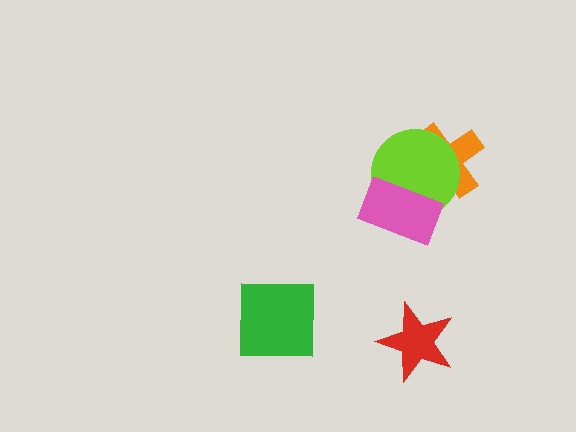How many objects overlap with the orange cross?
1 object overlaps with the orange cross.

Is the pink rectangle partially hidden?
No, no other shape covers it.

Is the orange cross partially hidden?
Yes, it is partially covered by another shape.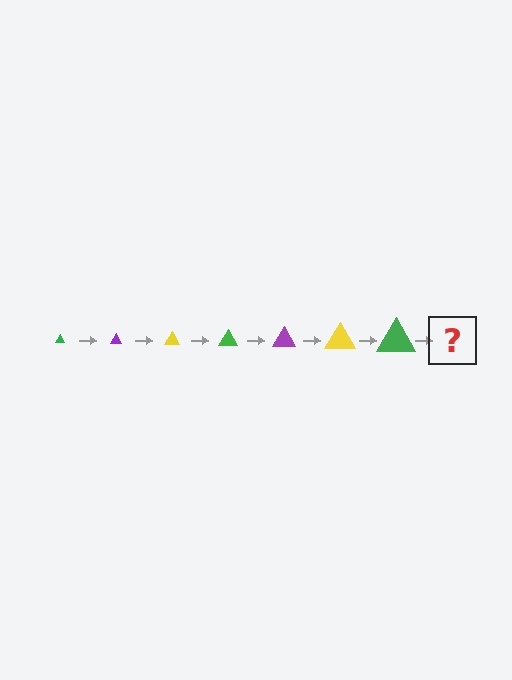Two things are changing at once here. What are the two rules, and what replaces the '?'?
The two rules are that the triangle grows larger each step and the color cycles through green, purple, and yellow. The '?' should be a purple triangle, larger than the previous one.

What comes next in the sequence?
The next element should be a purple triangle, larger than the previous one.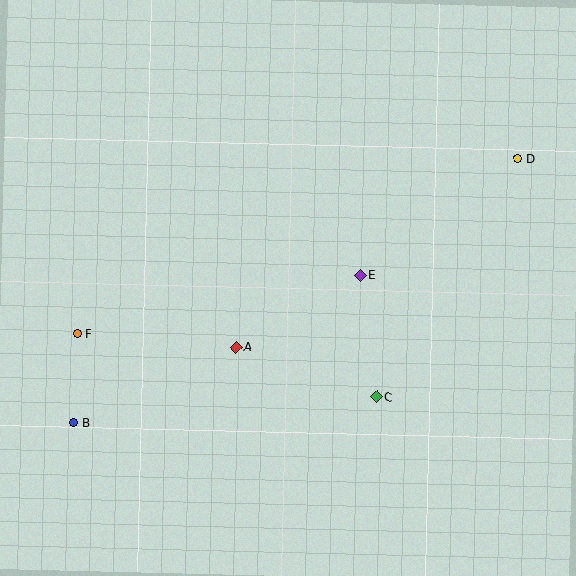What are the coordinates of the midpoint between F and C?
The midpoint between F and C is at (227, 365).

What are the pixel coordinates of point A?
Point A is at (236, 347).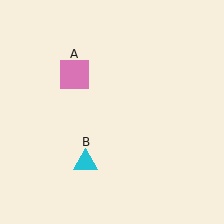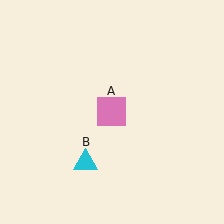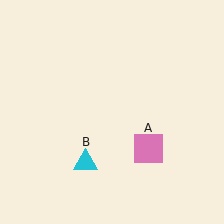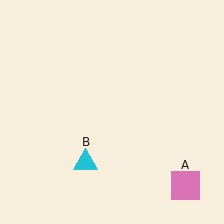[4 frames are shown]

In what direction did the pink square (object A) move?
The pink square (object A) moved down and to the right.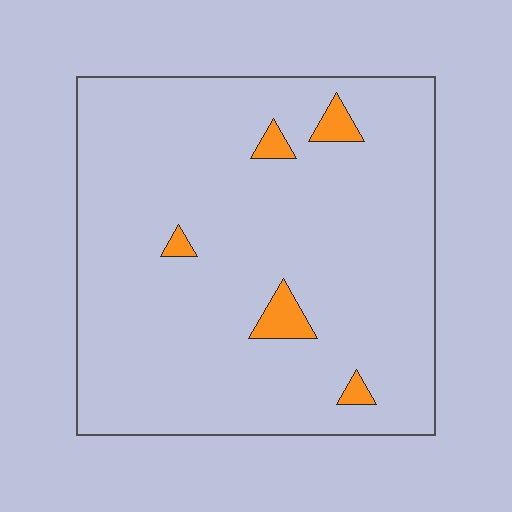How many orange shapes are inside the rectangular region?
5.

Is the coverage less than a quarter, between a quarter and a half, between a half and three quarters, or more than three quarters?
Less than a quarter.